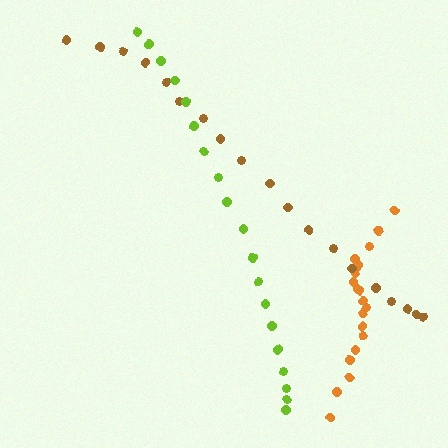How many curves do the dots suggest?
There are 3 distinct paths.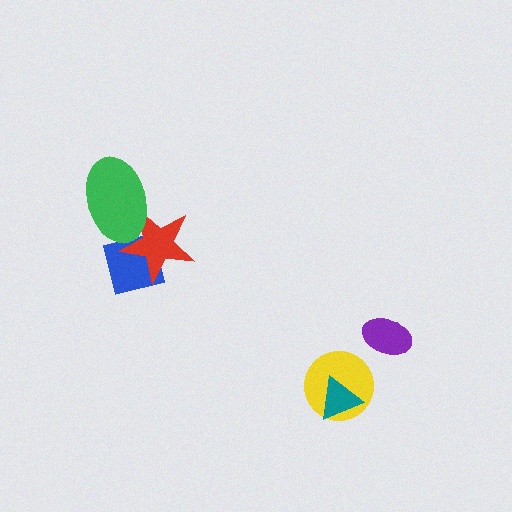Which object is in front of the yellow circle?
The teal triangle is in front of the yellow circle.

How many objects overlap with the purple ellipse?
0 objects overlap with the purple ellipse.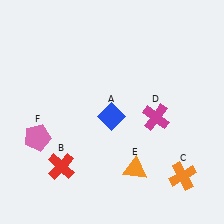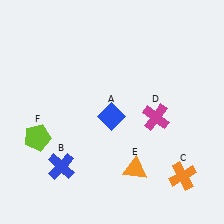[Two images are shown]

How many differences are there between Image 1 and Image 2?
There are 2 differences between the two images.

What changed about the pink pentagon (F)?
In Image 1, F is pink. In Image 2, it changed to lime.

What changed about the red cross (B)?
In Image 1, B is red. In Image 2, it changed to blue.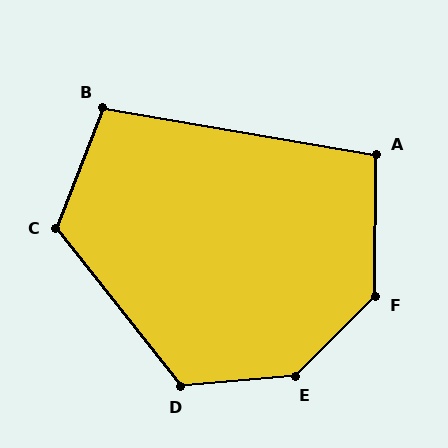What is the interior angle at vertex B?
Approximately 102 degrees (obtuse).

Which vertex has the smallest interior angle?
A, at approximately 99 degrees.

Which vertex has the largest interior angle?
E, at approximately 140 degrees.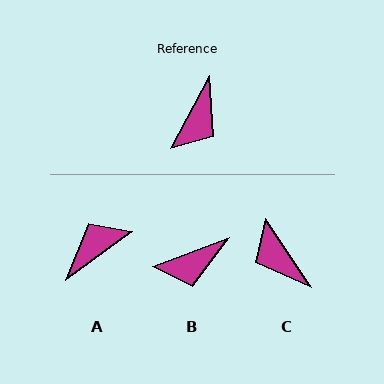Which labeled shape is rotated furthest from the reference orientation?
A, about 154 degrees away.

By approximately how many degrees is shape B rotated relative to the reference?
Approximately 41 degrees clockwise.